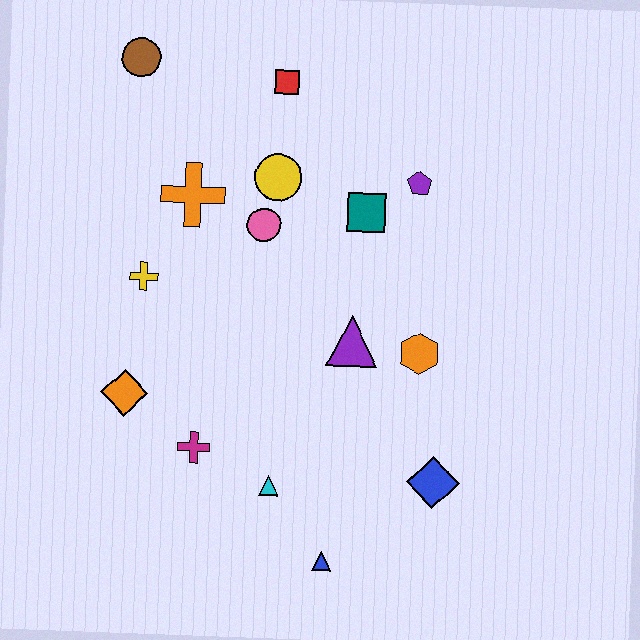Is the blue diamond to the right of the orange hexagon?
Yes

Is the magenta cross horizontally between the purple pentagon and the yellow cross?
Yes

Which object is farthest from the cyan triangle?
The brown circle is farthest from the cyan triangle.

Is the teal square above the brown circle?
No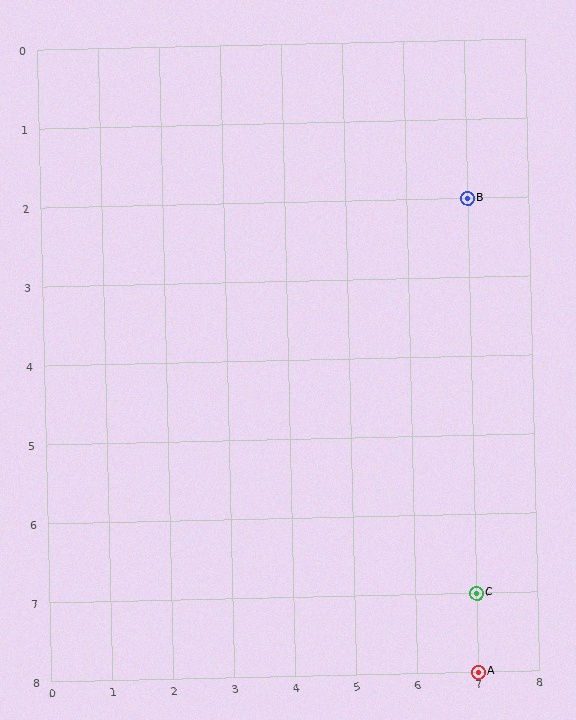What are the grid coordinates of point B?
Point B is at grid coordinates (7, 2).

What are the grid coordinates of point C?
Point C is at grid coordinates (7, 7).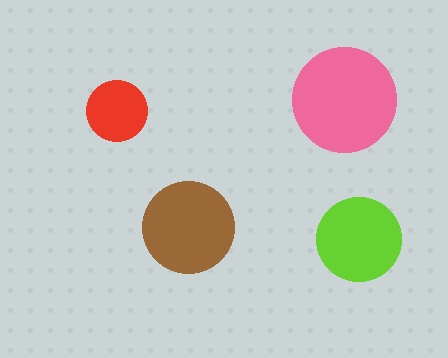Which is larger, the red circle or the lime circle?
The lime one.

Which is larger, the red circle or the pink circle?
The pink one.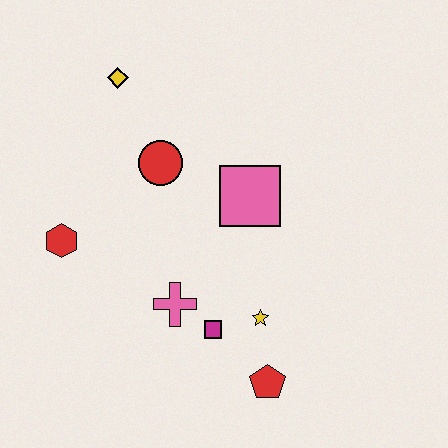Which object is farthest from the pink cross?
The yellow diamond is farthest from the pink cross.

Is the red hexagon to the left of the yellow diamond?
Yes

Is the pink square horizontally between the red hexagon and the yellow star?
Yes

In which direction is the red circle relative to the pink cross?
The red circle is above the pink cross.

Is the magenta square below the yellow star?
Yes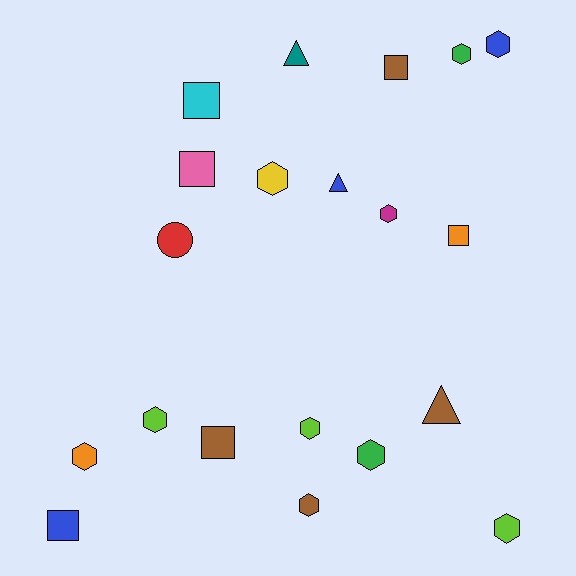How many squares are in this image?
There are 6 squares.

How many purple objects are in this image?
There are no purple objects.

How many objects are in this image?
There are 20 objects.